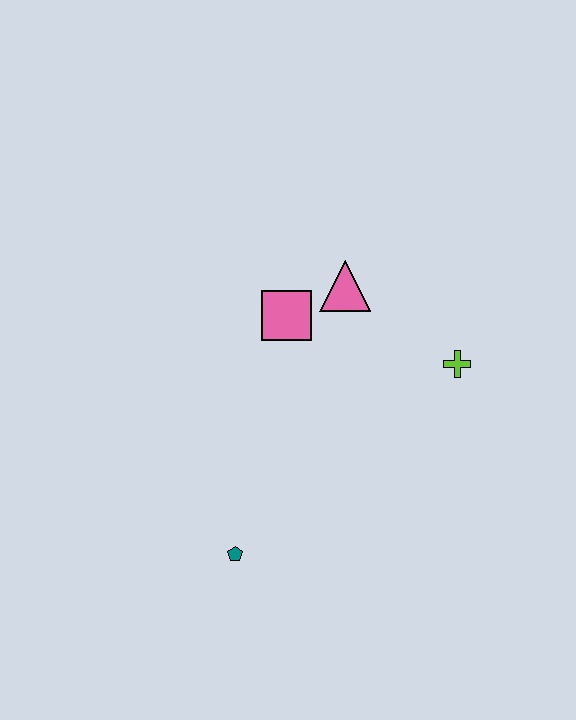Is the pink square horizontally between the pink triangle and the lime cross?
No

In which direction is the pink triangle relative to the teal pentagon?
The pink triangle is above the teal pentagon.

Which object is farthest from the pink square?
The teal pentagon is farthest from the pink square.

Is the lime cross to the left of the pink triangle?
No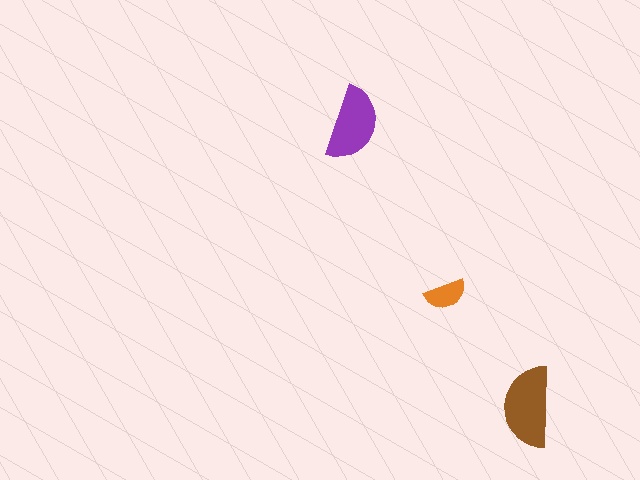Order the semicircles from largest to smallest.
the brown one, the purple one, the orange one.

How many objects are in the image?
There are 3 objects in the image.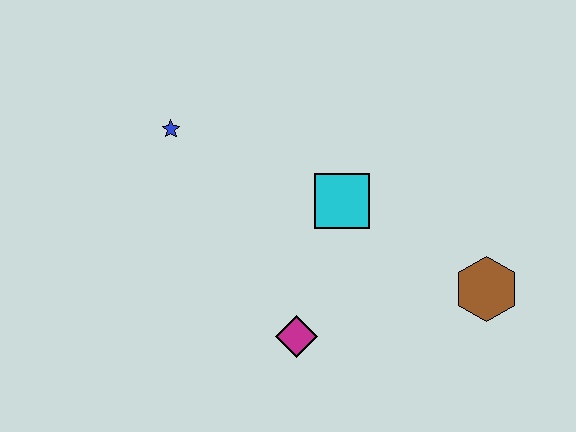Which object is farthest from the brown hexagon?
The blue star is farthest from the brown hexagon.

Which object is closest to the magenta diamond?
The cyan square is closest to the magenta diamond.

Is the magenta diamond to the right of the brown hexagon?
No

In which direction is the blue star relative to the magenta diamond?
The blue star is above the magenta diamond.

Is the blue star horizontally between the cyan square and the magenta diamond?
No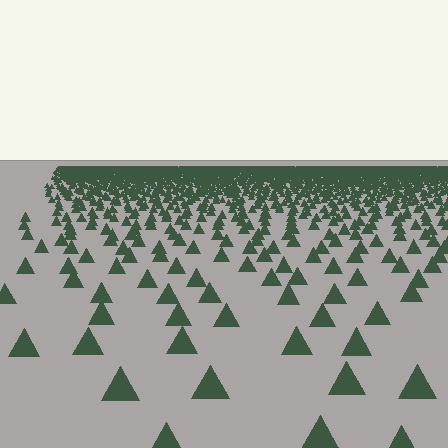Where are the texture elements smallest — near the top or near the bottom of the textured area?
Near the top.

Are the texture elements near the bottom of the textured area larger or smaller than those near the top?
Larger. Near the bottom, elements are closer to the viewer and appear at a bigger on-screen size.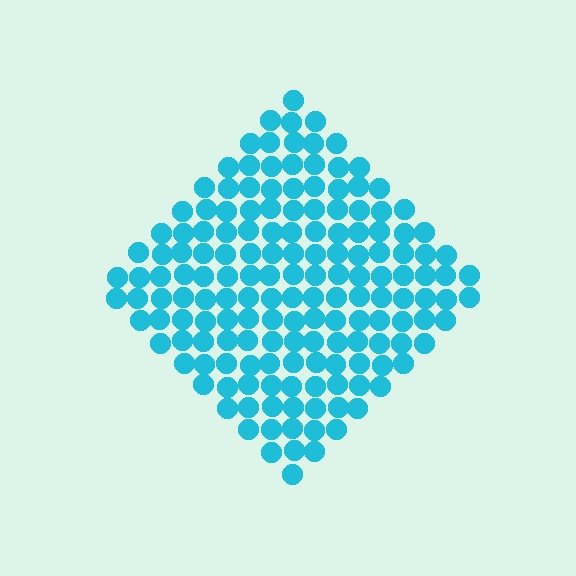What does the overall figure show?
The overall figure shows a diamond.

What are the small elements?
The small elements are circles.